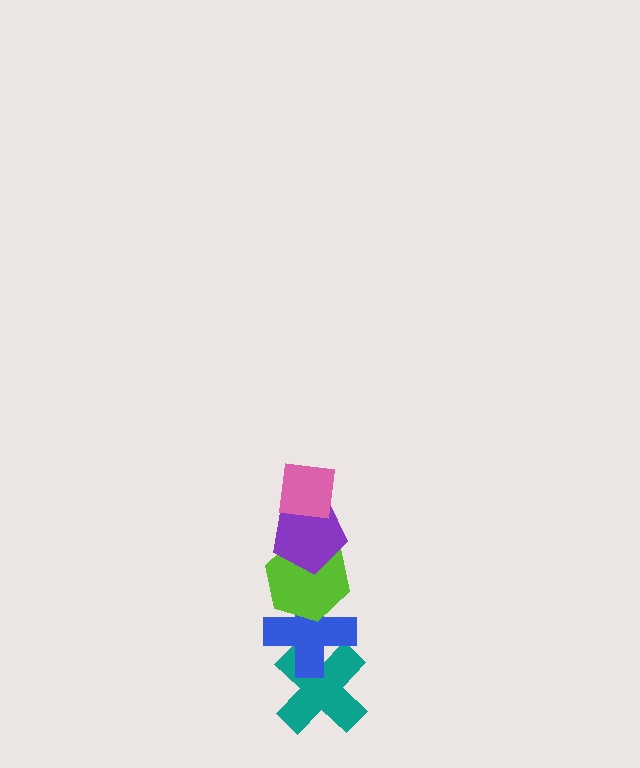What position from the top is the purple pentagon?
The purple pentagon is 2nd from the top.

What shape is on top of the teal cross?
The blue cross is on top of the teal cross.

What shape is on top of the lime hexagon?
The purple pentagon is on top of the lime hexagon.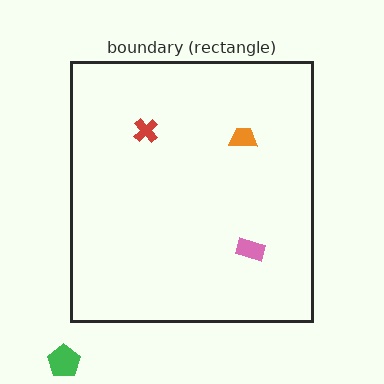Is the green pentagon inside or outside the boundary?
Outside.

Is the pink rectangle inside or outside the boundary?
Inside.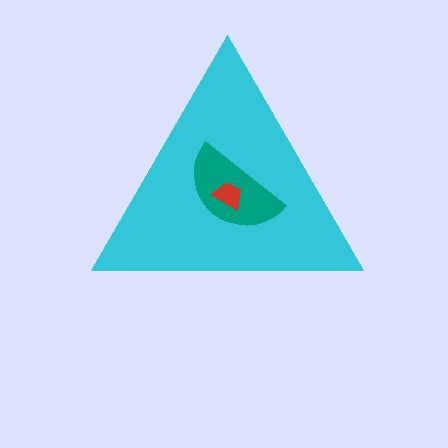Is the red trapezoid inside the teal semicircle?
Yes.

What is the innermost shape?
The red trapezoid.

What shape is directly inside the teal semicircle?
The red trapezoid.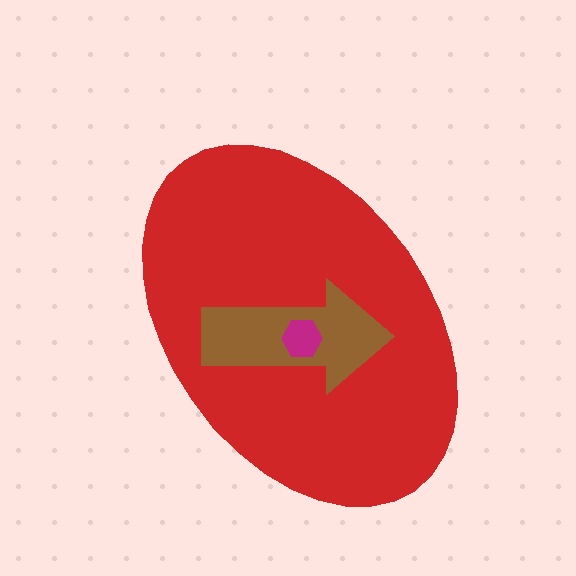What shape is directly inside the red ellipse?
The brown arrow.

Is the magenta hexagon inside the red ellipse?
Yes.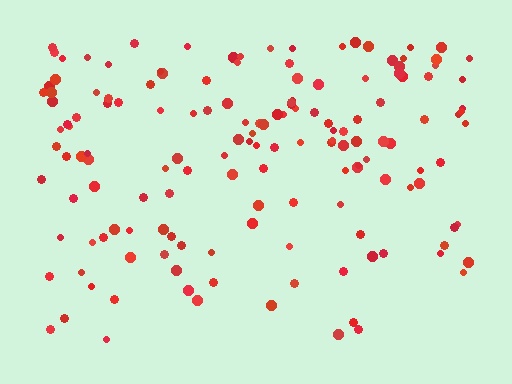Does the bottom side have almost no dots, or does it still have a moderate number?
Still a moderate number, just noticeably fewer than the top.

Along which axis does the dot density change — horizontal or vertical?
Vertical.